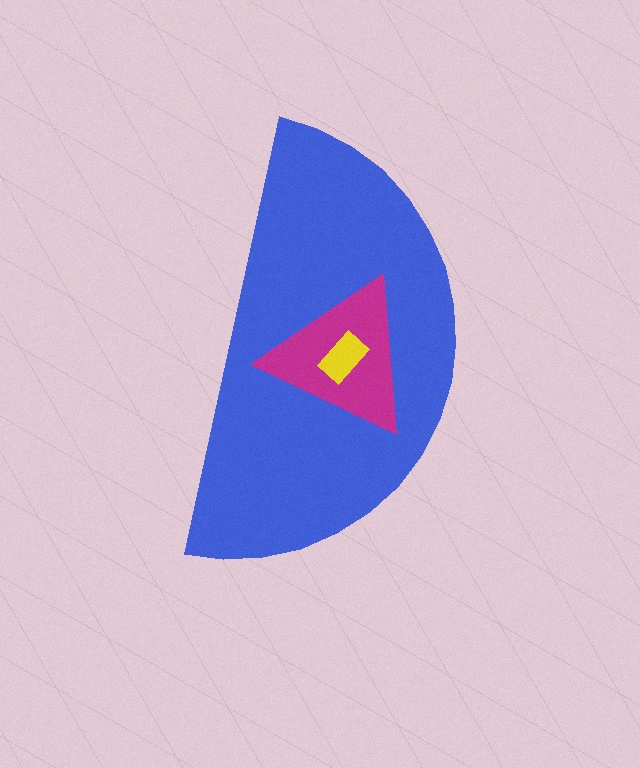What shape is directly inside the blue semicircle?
The magenta triangle.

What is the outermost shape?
The blue semicircle.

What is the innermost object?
The yellow rectangle.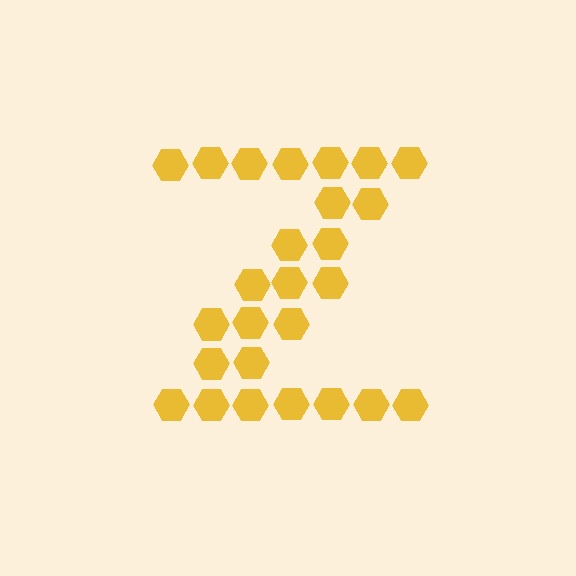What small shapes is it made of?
It is made of small hexagons.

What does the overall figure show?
The overall figure shows the letter Z.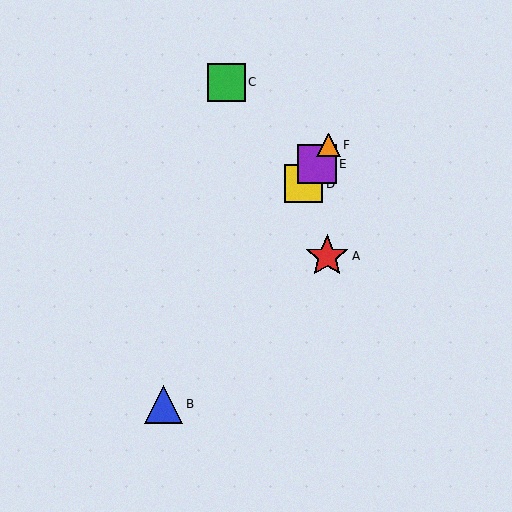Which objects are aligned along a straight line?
Objects B, D, E, F are aligned along a straight line.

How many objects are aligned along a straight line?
4 objects (B, D, E, F) are aligned along a straight line.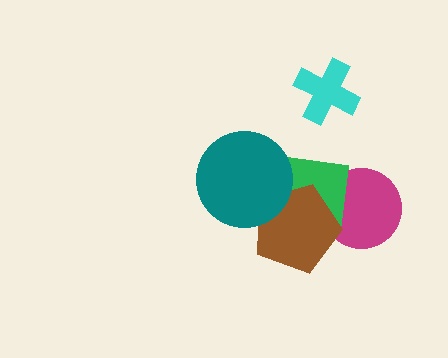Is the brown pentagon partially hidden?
Yes, it is partially covered by another shape.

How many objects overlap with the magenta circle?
2 objects overlap with the magenta circle.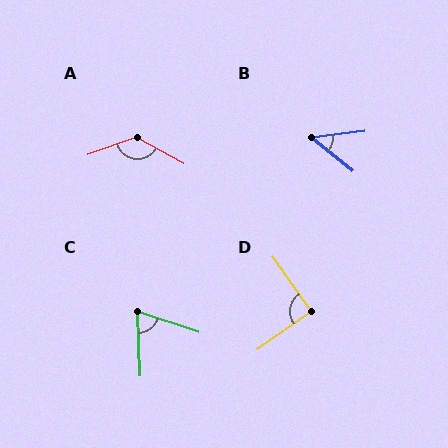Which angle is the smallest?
B, at approximately 46 degrees.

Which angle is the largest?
A, at approximately 131 degrees.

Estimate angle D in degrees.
Approximately 89 degrees.